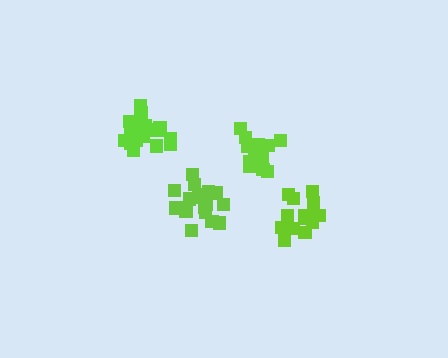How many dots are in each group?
Group 1: 20 dots, Group 2: 15 dots, Group 3: 15 dots, Group 4: 19 dots (69 total).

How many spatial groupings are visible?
There are 4 spatial groupings.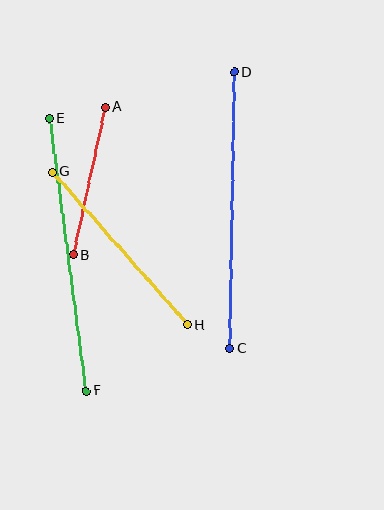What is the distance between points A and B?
The distance is approximately 151 pixels.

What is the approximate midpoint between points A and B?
The midpoint is at approximately (89, 181) pixels.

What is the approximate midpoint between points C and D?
The midpoint is at approximately (232, 210) pixels.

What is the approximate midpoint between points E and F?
The midpoint is at approximately (68, 255) pixels.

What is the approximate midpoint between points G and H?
The midpoint is at approximately (120, 249) pixels.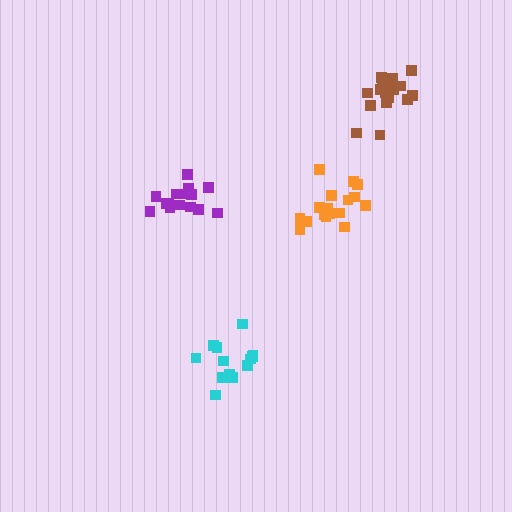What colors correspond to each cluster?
The clusters are colored: orange, cyan, brown, purple.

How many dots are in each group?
Group 1: 17 dots, Group 2: 13 dots, Group 3: 17 dots, Group 4: 15 dots (62 total).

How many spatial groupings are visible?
There are 4 spatial groupings.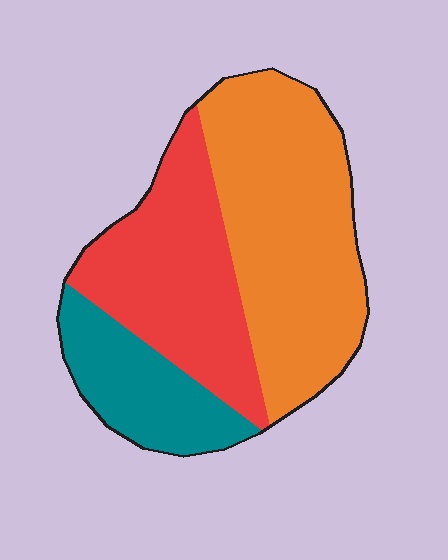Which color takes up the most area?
Orange, at roughly 45%.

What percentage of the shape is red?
Red covers roughly 35% of the shape.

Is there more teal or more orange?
Orange.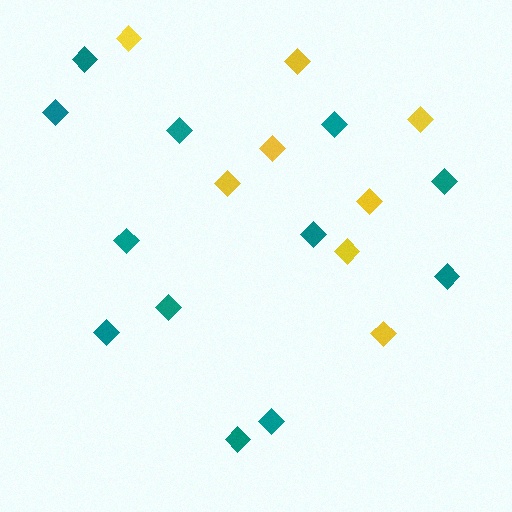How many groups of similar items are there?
There are 2 groups: one group of teal diamonds (12) and one group of yellow diamonds (8).